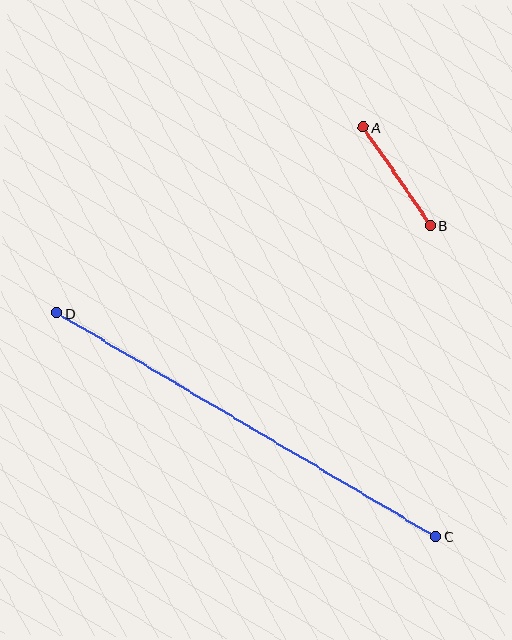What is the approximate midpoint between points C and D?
The midpoint is at approximately (246, 425) pixels.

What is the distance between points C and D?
The distance is approximately 440 pixels.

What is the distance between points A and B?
The distance is approximately 120 pixels.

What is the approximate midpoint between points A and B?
The midpoint is at approximately (397, 176) pixels.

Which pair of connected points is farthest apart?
Points C and D are farthest apart.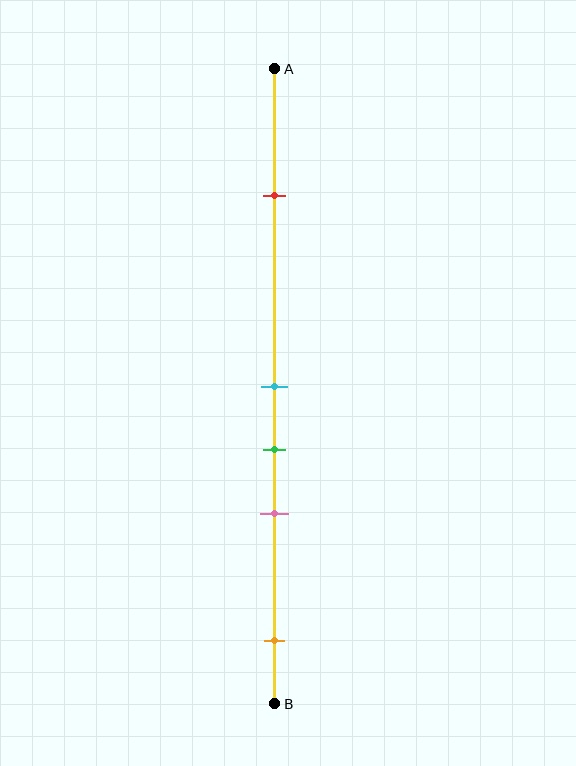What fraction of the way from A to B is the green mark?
The green mark is approximately 60% (0.6) of the way from A to B.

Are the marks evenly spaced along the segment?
No, the marks are not evenly spaced.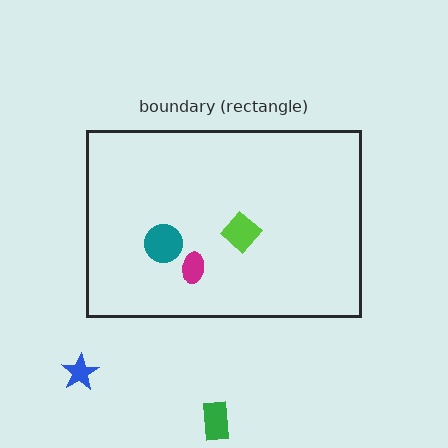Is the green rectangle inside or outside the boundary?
Outside.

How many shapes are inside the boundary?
3 inside, 2 outside.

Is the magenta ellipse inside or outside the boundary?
Inside.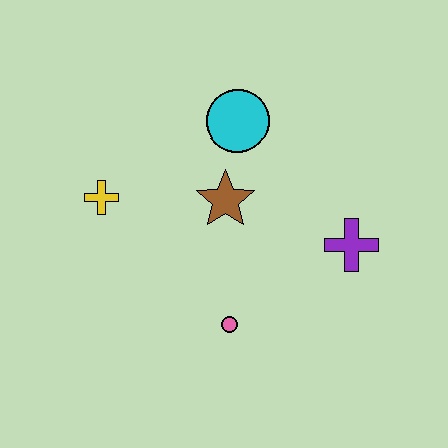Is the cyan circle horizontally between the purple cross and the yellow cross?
Yes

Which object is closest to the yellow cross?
The brown star is closest to the yellow cross.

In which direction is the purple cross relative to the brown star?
The purple cross is to the right of the brown star.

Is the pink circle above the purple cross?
No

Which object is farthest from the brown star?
The purple cross is farthest from the brown star.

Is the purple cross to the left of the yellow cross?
No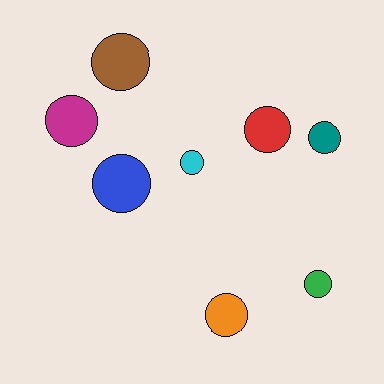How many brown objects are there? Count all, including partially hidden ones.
There is 1 brown object.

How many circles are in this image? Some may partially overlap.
There are 8 circles.